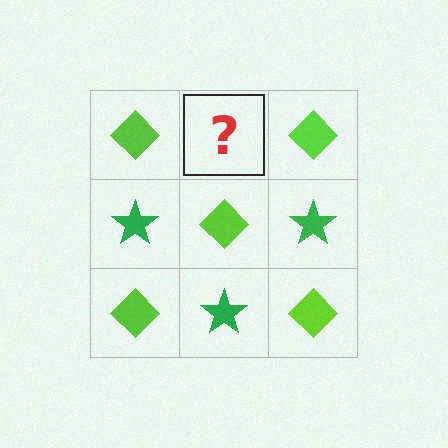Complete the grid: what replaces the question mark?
The question mark should be replaced with a green star.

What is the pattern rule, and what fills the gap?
The rule is that it alternates lime diamond and green star in a checkerboard pattern. The gap should be filled with a green star.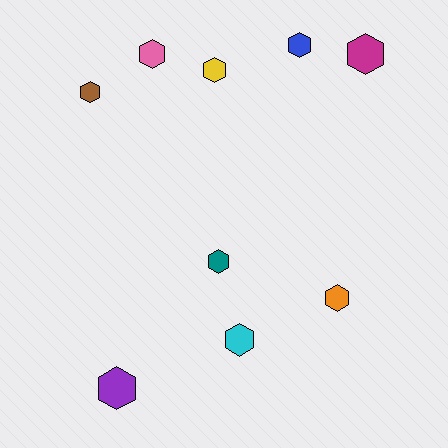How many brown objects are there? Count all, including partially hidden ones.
There is 1 brown object.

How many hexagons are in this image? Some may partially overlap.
There are 9 hexagons.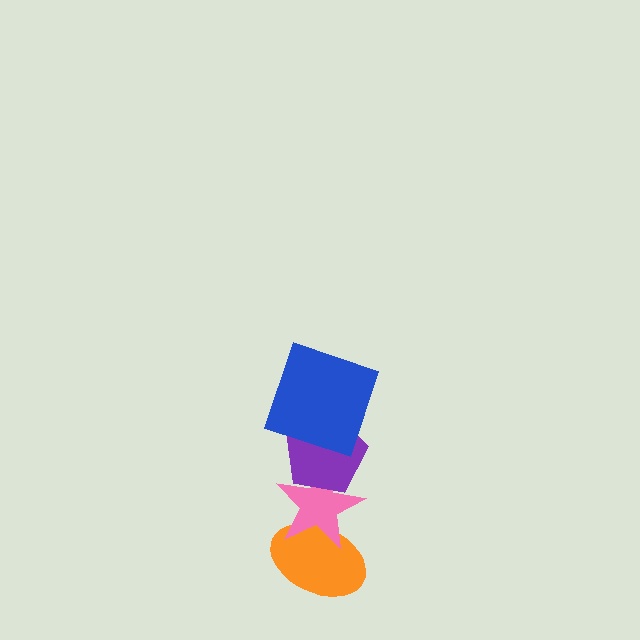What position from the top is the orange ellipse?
The orange ellipse is 4th from the top.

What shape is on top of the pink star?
The purple pentagon is on top of the pink star.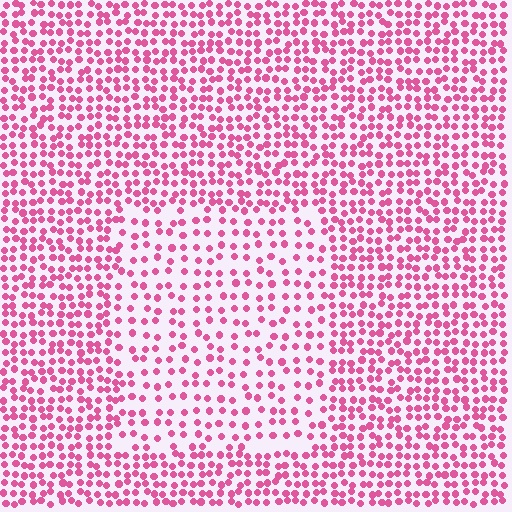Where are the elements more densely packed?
The elements are more densely packed outside the rectangle boundary.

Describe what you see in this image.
The image contains small pink elements arranged at two different densities. A rectangle-shaped region is visible where the elements are less densely packed than the surrounding area.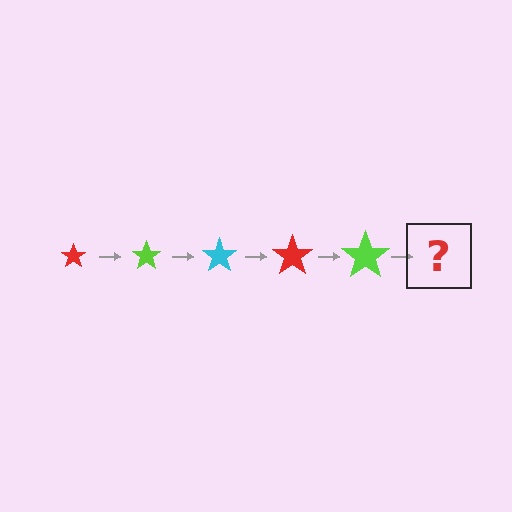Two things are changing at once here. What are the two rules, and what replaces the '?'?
The two rules are that the star grows larger each step and the color cycles through red, lime, and cyan. The '?' should be a cyan star, larger than the previous one.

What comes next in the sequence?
The next element should be a cyan star, larger than the previous one.